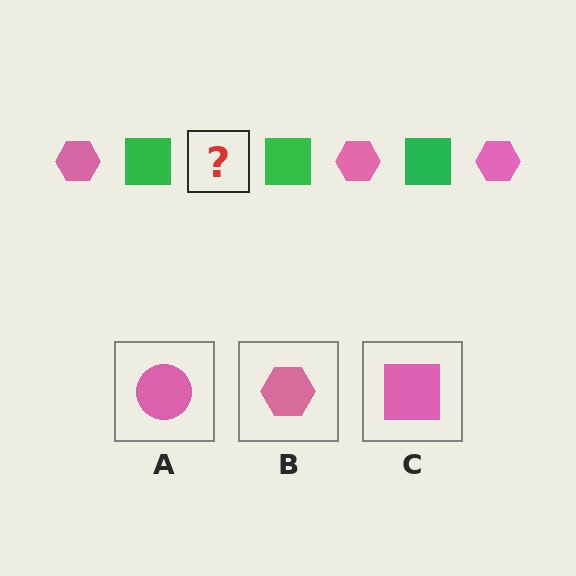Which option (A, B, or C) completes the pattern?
B.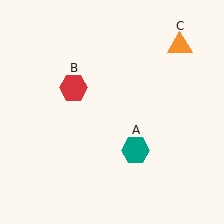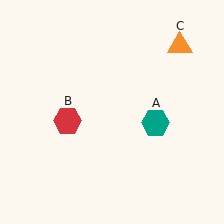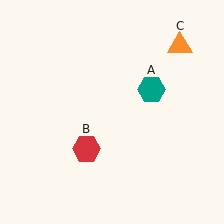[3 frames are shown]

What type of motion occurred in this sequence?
The teal hexagon (object A), red hexagon (object B) rotated counterclockwise around the center of the scene.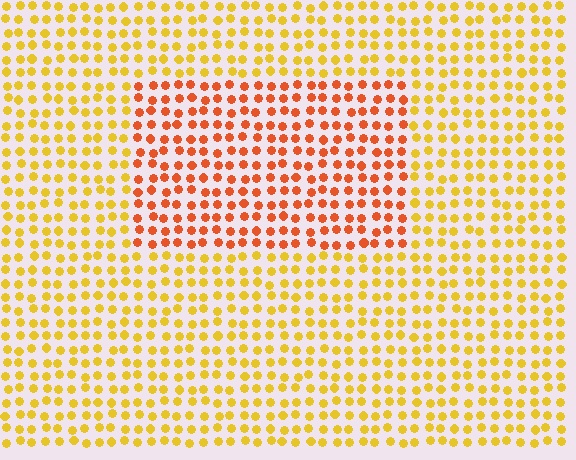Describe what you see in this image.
The image is filled with small yellow elements in a uniform arrangement. A rectangle-shaped region is visible where the elements are tinted to a slightly different hue, forming a subtle color boundary.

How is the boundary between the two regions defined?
The boundary is defined purely by a slight shift in hue (about 36 degrees). Spacing, size, and orientation are identical on both sides.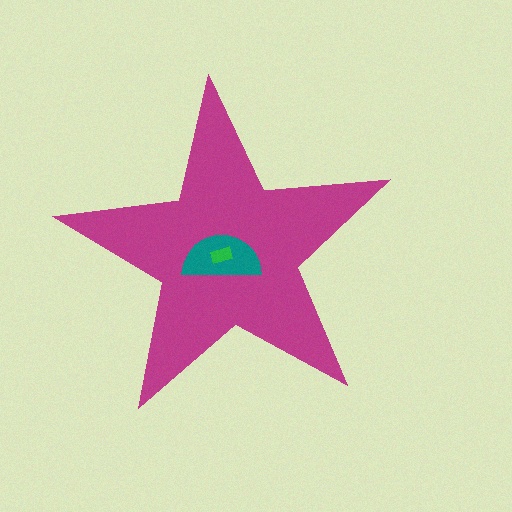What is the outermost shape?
The magenta star.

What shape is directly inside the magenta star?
The teal semicircle.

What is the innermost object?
The green rectangle.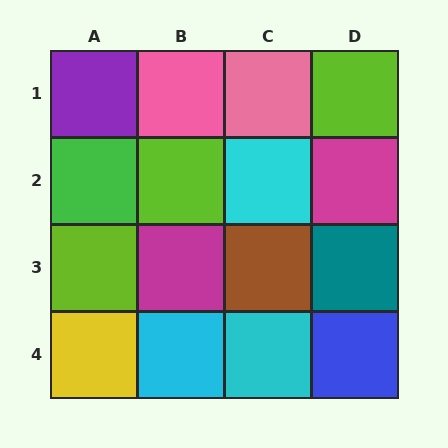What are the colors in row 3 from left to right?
Lime, magenta, brown, teal.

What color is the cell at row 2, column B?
Lime.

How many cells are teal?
1 cell is teal.